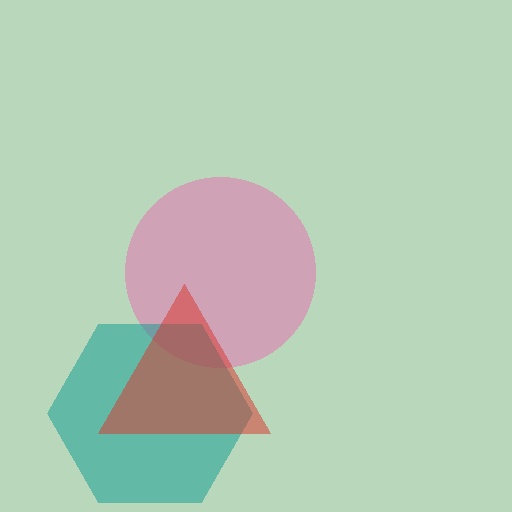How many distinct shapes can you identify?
There are 3 distinct shapes: a pink circle, a teal hexagon, a red triangle.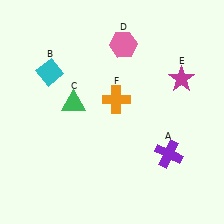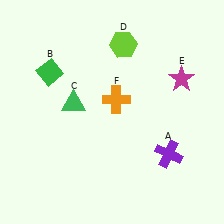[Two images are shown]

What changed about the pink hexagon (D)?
In Image 1, D is pink. In Image 2, it changed to lime.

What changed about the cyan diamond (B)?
In Image 1, B is cyan. In Image 2, it changed to green.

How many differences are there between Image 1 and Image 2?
There are 2 differences between the two images.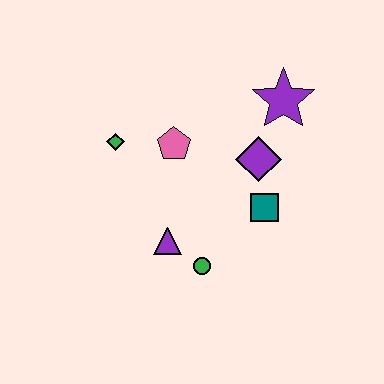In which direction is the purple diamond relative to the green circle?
The purple diamond is above the green circle.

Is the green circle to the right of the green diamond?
Yes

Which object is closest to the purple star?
The purple diamond is closest to the purple star.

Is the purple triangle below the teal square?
Yes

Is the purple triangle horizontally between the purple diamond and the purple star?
No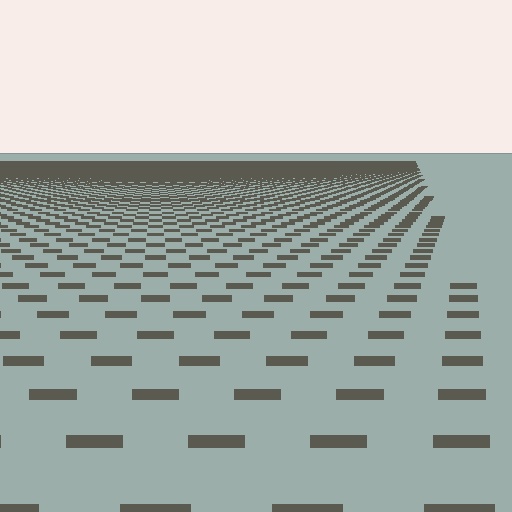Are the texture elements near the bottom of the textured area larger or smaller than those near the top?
Larger. Near the bottom, elements are closer to the viewer and appear at a bigger on-screen size.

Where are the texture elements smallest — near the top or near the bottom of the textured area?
Near the top.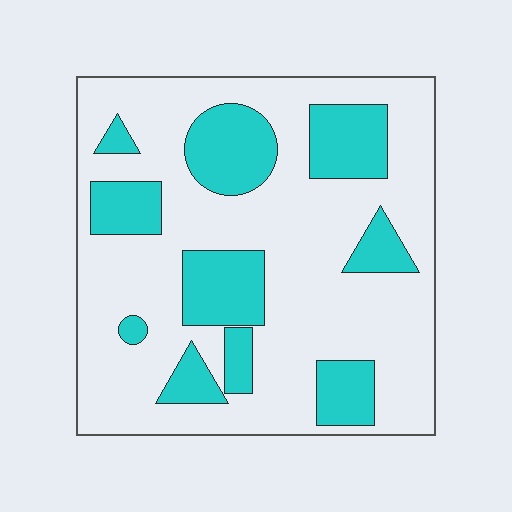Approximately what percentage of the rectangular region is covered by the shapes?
Approximately 25%.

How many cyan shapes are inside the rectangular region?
10.